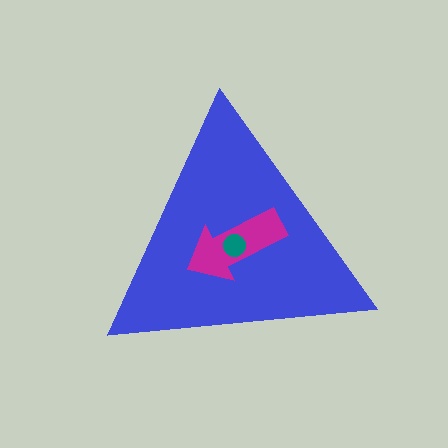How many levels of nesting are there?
3.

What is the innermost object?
The teal circle.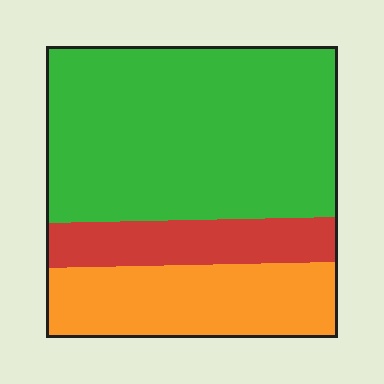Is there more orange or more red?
Orange.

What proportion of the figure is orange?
Orange takes up about one quarter (1/4) of the figure.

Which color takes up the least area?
Red, at roughly 15%.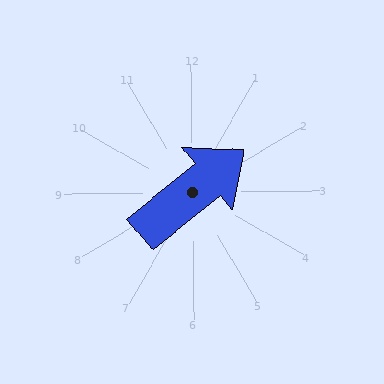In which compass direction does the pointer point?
Northeast.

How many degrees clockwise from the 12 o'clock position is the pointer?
Approximately 52 degrees.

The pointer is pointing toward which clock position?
Roughly 2 o'clock.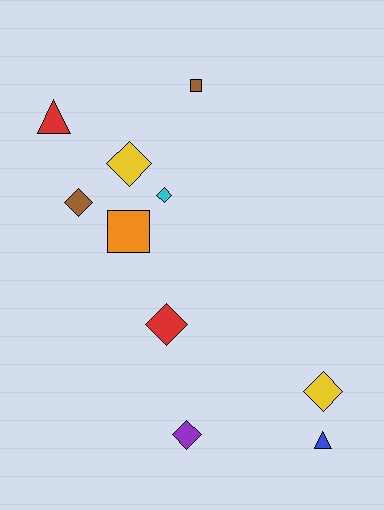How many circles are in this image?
There are no circles.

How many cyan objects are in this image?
There is 1 cyan object.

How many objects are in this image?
There are 10 objects.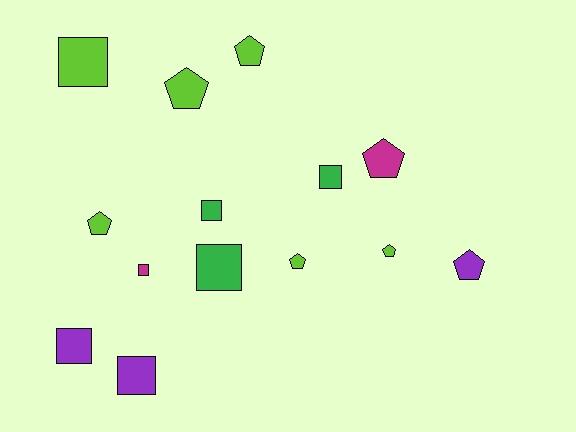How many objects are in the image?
There are 14 objects.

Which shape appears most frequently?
Square, with 7 objects.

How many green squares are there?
There are 3 green squares.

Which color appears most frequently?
Lime, with 6 objects.